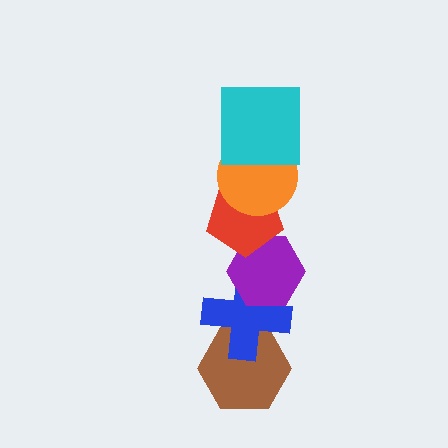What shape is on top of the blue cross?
The purple hexagon is on top of the blue cross.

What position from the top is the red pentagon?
The red pentagon is 3rd from the top.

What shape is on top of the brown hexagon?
The blue cross is on top of the brown hexagon.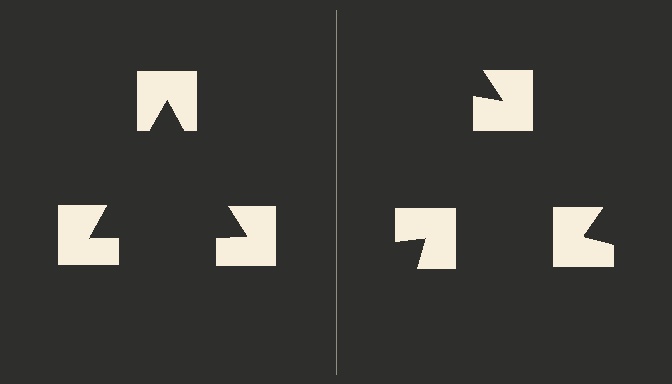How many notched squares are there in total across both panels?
6 — 3 on each side.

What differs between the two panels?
The notched squares are positioned identically on both sides; only the wedge orientations differ. On the left they align to a triangle; on the right they are misaligned.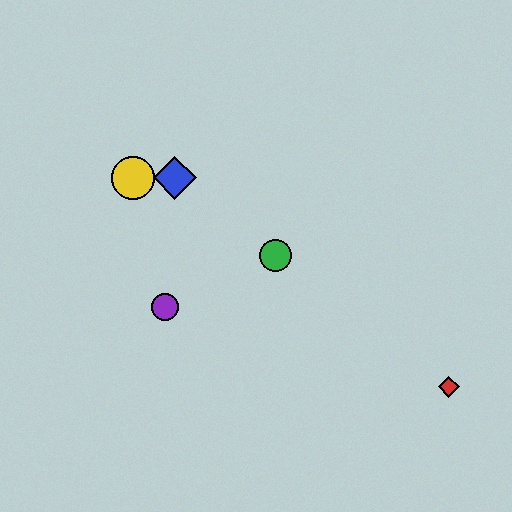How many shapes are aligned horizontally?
2 shapes (the blue diamond, the yellow circle) are aligned horizontally.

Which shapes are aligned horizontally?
The blue diamond, the yellow circle are aligned horizontally.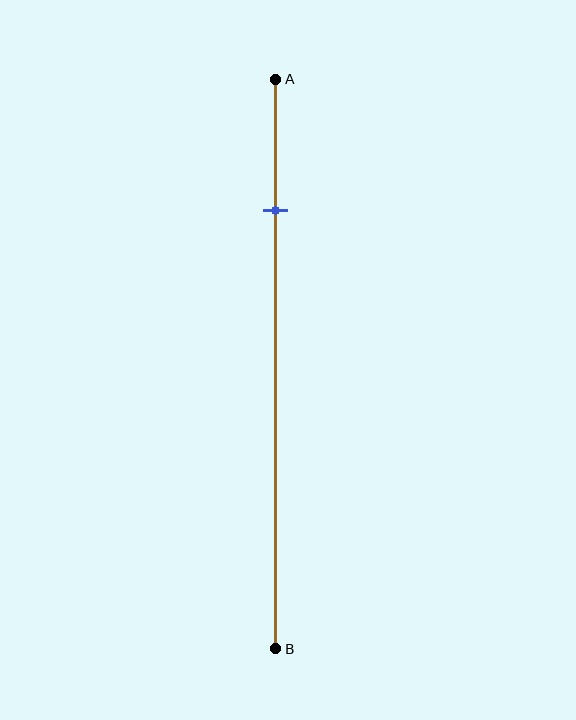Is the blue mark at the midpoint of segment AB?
No, the mark is at about 25% from A, not at the 50% midpoint.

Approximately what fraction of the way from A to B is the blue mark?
The blue mark is approximately 25% of the way from A to B.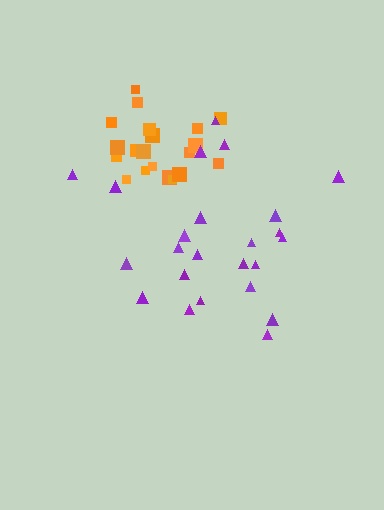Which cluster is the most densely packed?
Orange.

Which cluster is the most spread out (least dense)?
Purple.